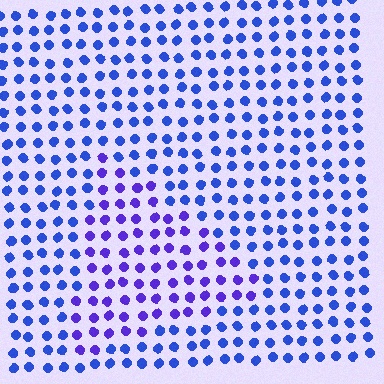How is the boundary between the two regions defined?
The boundary is defined purely by a slight shift in hue (about 29 degrees). Spacing, size, and orientation are identical on both sides.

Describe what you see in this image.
The image is filled with small blue elements in a uniform arrangement. A triangle-shaped region is visible where the elements are tinted to a slightly different hue, forming a subtle color boundary.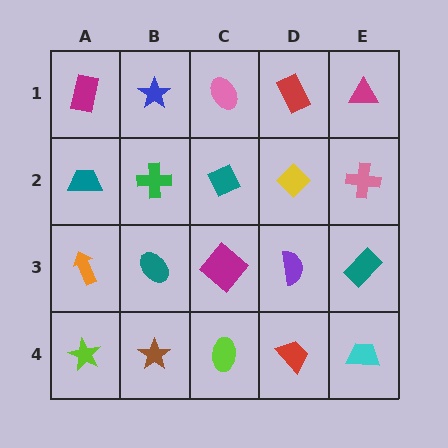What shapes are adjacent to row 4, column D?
A purple semicircle (row 3, column D), a lime ellipse (row 4, column C), a cyan trapezoid (row 4, column E).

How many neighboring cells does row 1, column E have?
2.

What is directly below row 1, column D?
A yellow diamond.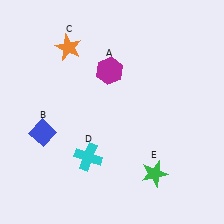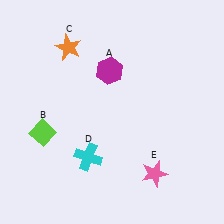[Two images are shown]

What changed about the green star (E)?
In Image 1, E is green. In Image 2, it changed to pink.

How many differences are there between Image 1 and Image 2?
There are 2 differences between the two images.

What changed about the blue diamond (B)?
In Image 1, B is blue. In Image 2, it changed to lime.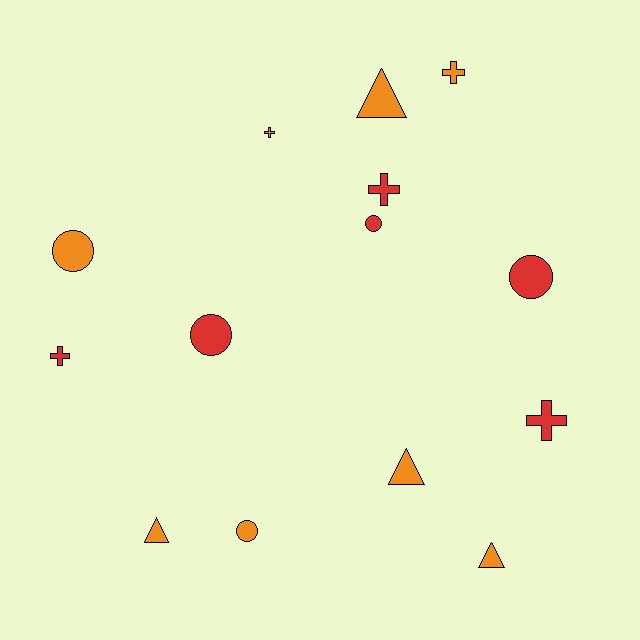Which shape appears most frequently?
Cross, with 5 objects.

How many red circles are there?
There are 3 red circles.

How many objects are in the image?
There are 14 objects.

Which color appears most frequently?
Orange, with 8 objects.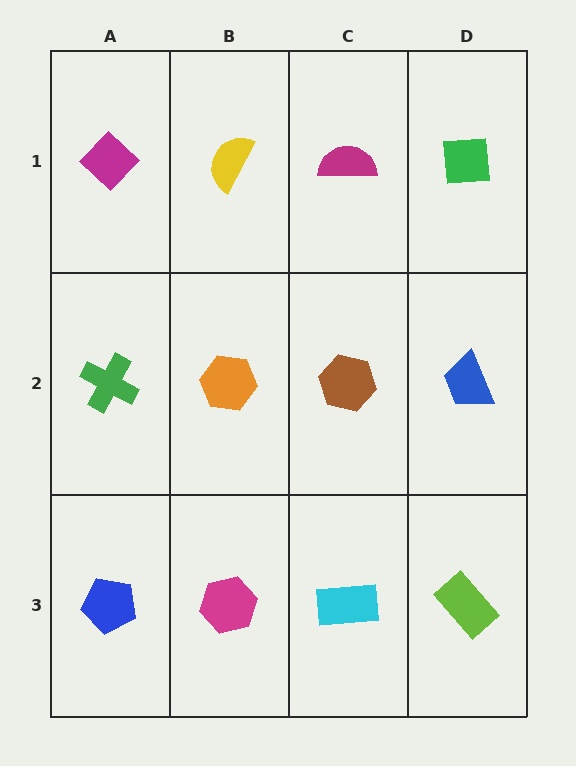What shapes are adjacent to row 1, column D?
A blue trapezoid (row 2, column D), a magenta semicircle (row 1, column C).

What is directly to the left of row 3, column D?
A cyan rectangle.